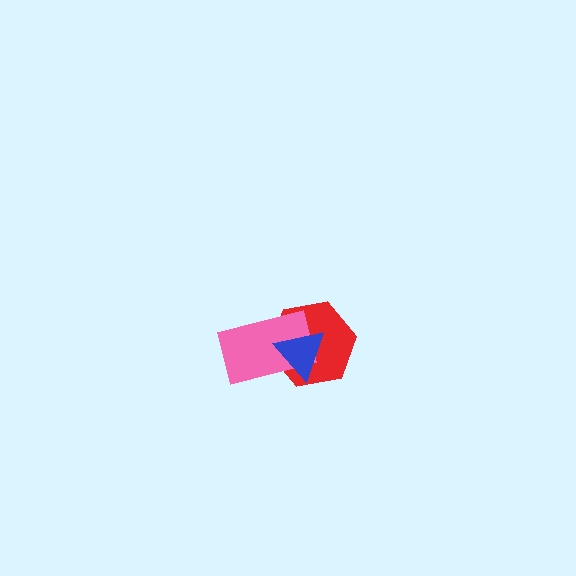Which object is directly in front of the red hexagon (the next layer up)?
The pink rectangle is directly in front of the red hexagon.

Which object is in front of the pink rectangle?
The blue triangle is in front of the pink rectangle.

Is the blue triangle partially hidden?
No, no other shape covers it.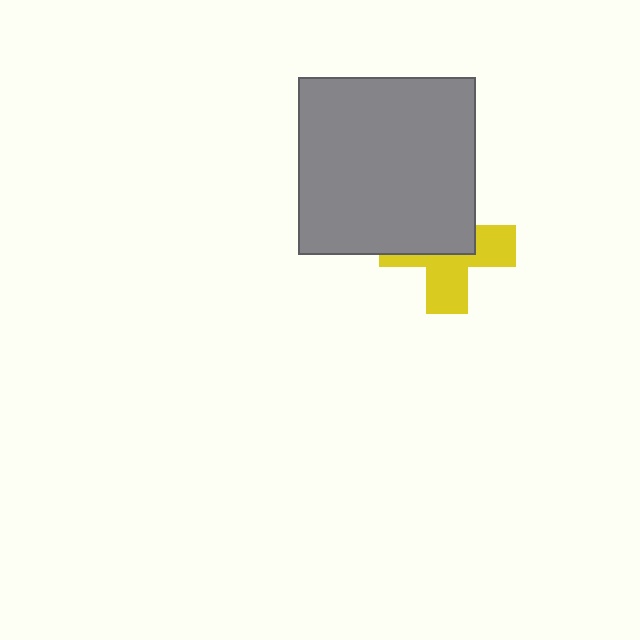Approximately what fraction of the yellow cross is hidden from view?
Roughly 51% of the yellow cross is hidden behind the gray square.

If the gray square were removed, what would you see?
You would see the complete yellow cross.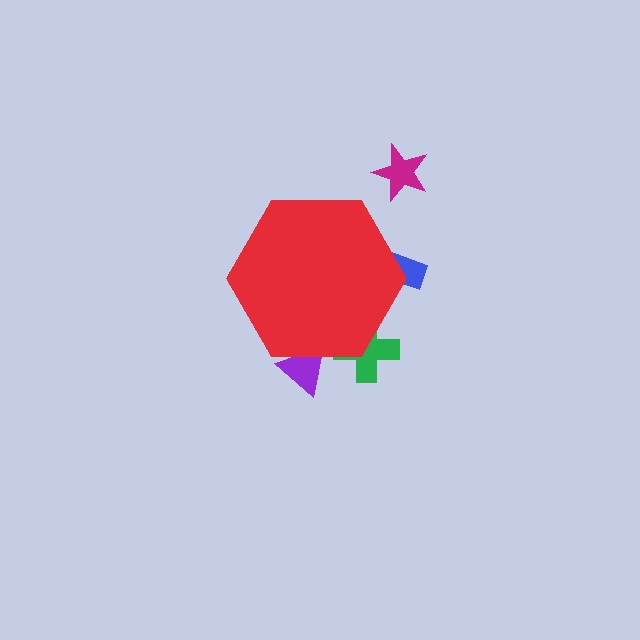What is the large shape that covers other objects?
A red hexagon.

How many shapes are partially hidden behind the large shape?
3 shapes are partially hidden.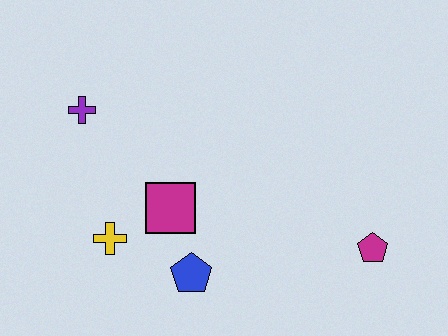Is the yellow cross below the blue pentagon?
No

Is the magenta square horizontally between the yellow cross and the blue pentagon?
Yes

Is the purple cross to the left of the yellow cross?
Yes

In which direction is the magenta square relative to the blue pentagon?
The magenta square is above the blue pentagon.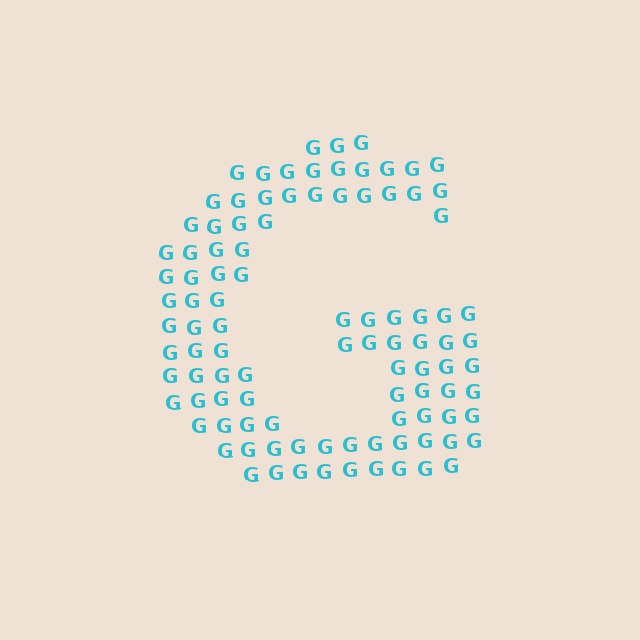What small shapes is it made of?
It is made of small letter G's.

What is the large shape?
The large shape is the letter G.